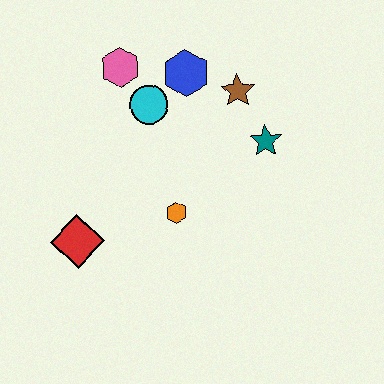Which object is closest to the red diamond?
The orange hexagon is closest to the red diamond.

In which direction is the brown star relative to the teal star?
The brown star is above the teal star.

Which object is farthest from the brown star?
The red diamond is farthest from the brown star.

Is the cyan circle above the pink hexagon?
No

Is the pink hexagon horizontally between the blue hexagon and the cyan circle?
No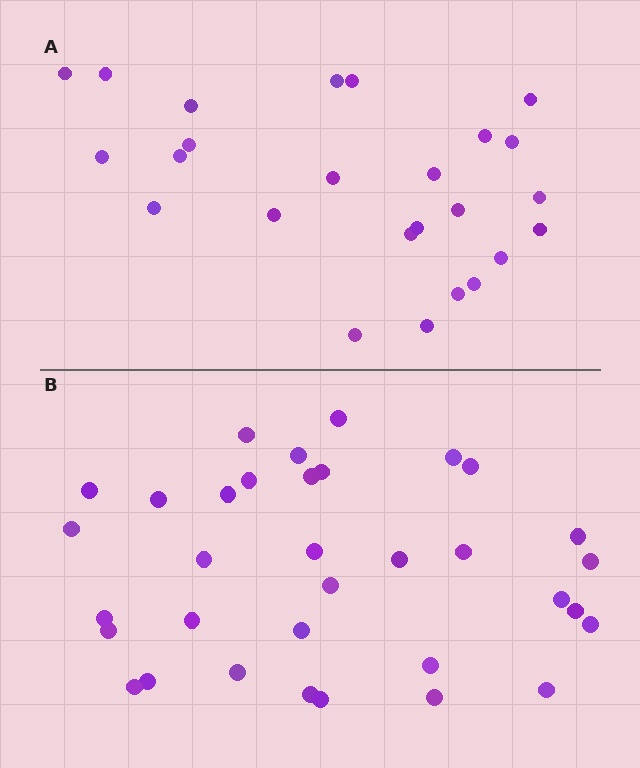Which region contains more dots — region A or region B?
Region B (the bottom region) has more dots.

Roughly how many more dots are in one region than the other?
Region B has roughly 8 or so more dots than region A.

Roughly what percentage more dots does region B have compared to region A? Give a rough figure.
About 35% more.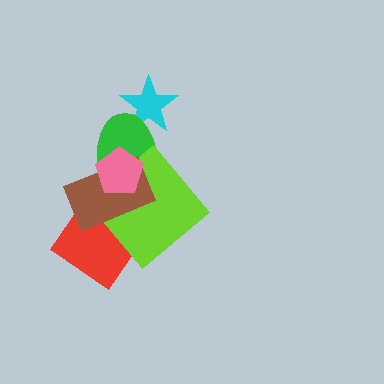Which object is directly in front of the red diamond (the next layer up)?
The lime diamond is directly in front of the red diamond.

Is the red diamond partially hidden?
Yes, it is partially covered by another shape.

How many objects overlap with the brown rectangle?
4 objects overlap with the brown rectangle.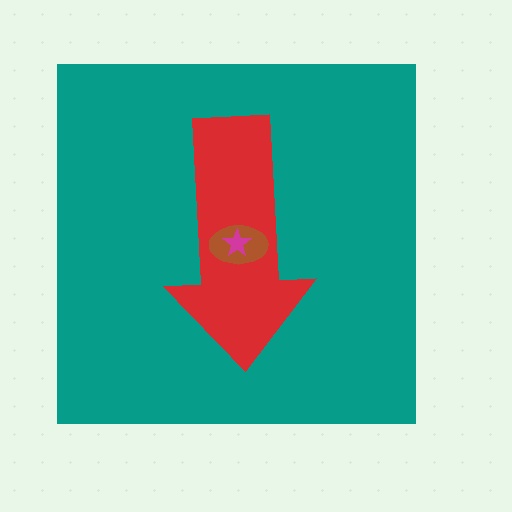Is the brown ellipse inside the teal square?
Yes.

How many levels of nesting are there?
4.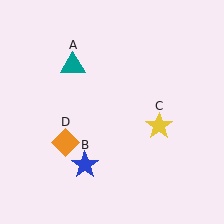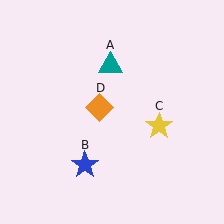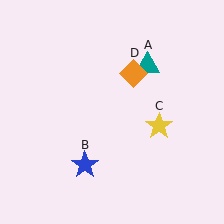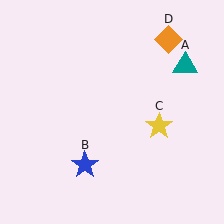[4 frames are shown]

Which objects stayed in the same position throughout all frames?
Blue star (object B) and yellow star (object C) remained stationary.